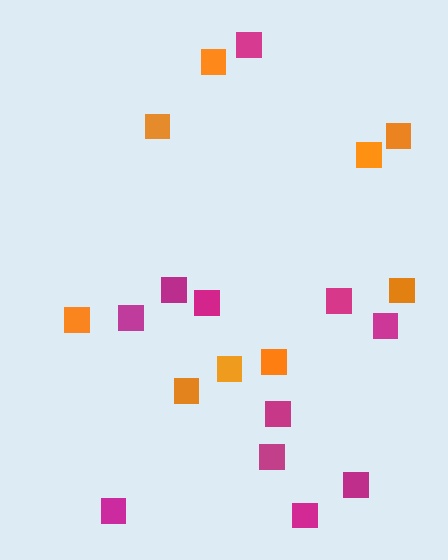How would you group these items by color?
There are 2 groups: one group of orange squares (9) and one group of magenta squares (11).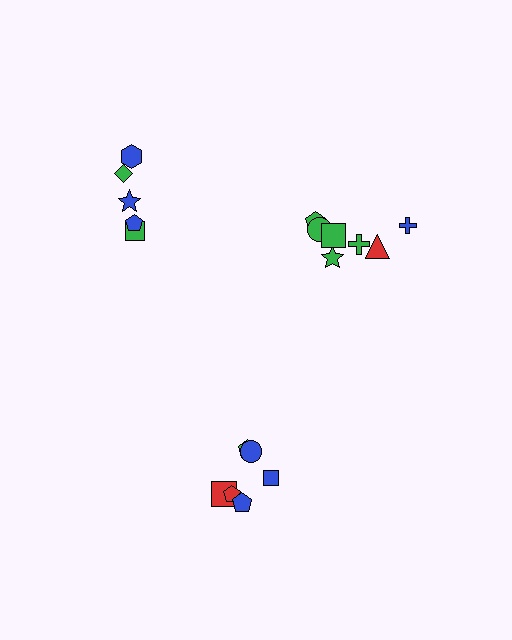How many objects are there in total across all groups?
There are 18 objects.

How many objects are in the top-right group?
There are 7 objects.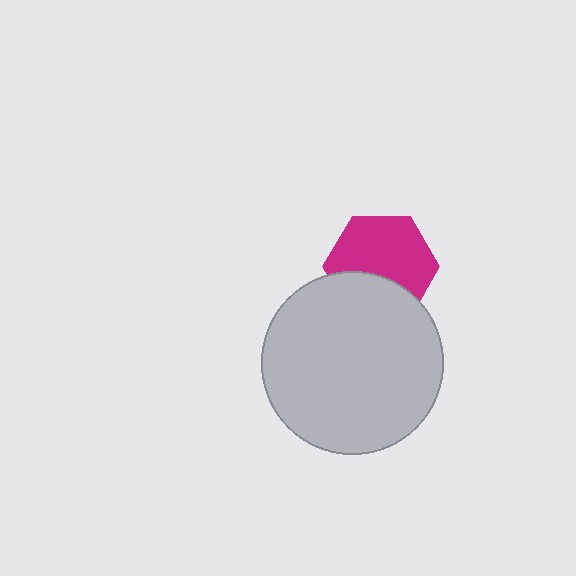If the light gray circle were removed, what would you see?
You would see the complete magenta hexagon.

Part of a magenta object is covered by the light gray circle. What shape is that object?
It is a hexagon.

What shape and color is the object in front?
The object in front is a light gray circle.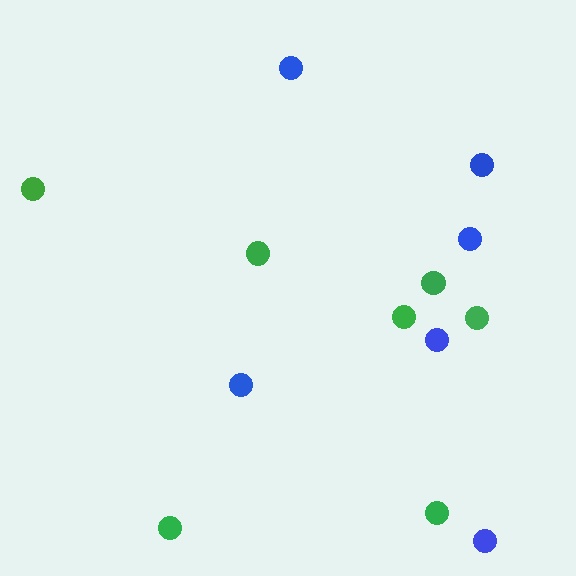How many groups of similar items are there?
There are 2 groups: one group of blue circles (6) and one group of green circles (7).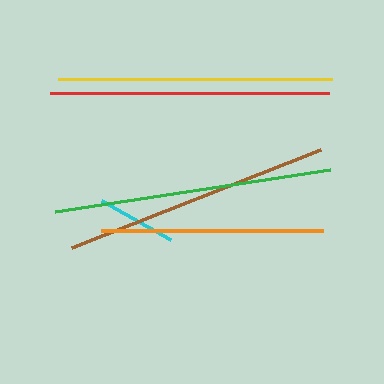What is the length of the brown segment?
The brown segment is approximately 267 pixels long.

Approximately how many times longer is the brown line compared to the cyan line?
The brown line is approximately 3.4 times the length of the cyan line.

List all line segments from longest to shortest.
From longest to shortest: red, green, yellow, brown, orange, cyan.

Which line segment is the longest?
The red line is the longest at approximately 280 pixels.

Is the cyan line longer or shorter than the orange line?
The orange line is longer than the cyan line.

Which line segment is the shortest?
The cyan line is the shortest at approximately 80 pixels.